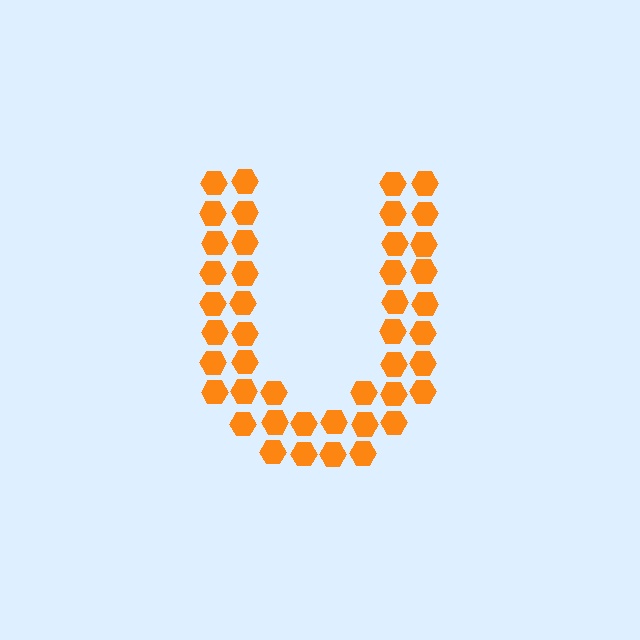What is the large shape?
The large shape is the letter U.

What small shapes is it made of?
It is made of small hexagons.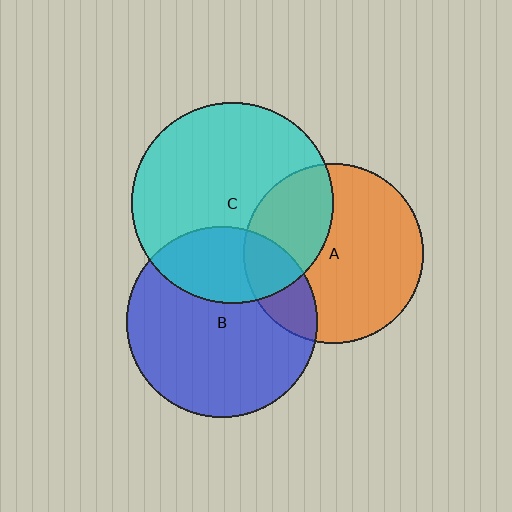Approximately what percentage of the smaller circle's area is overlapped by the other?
Approximately 30%.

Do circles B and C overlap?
Yes.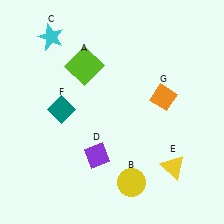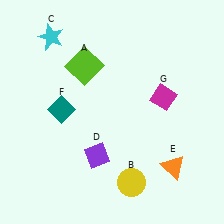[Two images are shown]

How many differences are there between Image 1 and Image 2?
There are 2 differences between the two images.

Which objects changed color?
E changed from yellow to orange. G changed from orange to magenta.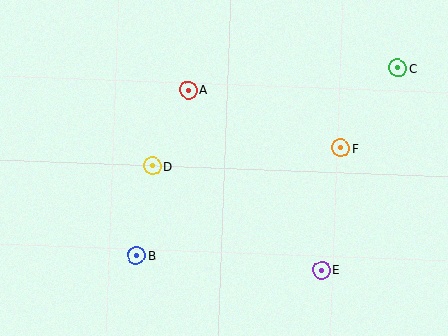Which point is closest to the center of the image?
Point D at (152, 166) is closest to the center.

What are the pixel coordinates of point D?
Point D is at (152, 166).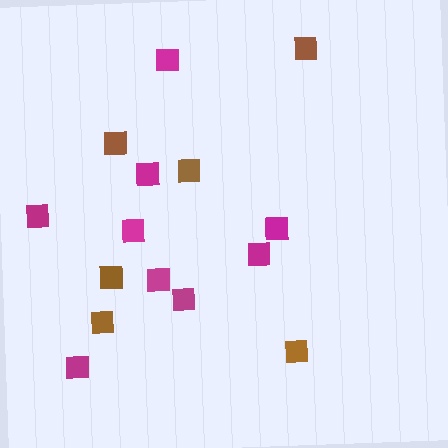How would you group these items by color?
There are 2 groups: one group of brown squares (6) and one group of magenta squares (9).